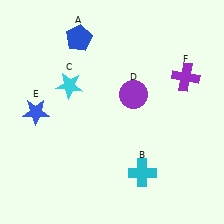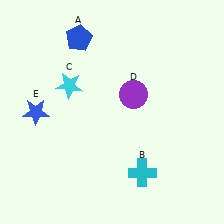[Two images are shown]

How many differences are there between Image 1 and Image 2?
There is 1 difference between the two images.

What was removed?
The purple cross (F) was removed in Image 2.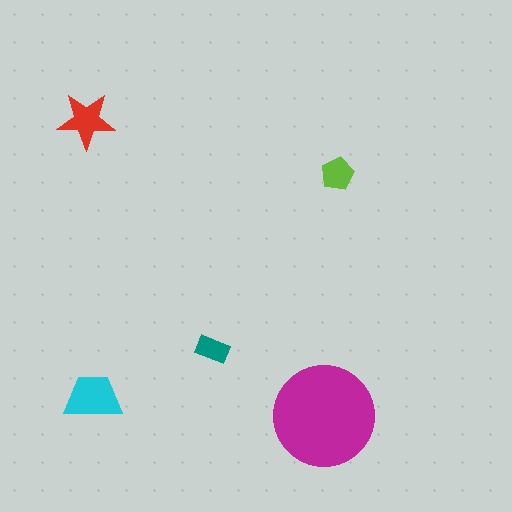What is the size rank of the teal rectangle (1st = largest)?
5th.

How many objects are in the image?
There are 5 objects in the image.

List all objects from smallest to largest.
The teal rectangle, the lime pentagon, the red star, the cyan trapezoid, the magenta circle.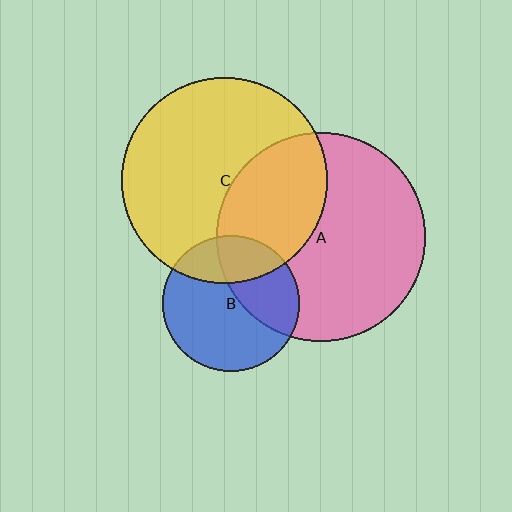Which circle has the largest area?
Circle A (pink).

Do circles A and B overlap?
Yes.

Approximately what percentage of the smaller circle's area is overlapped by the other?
Approximately 35%.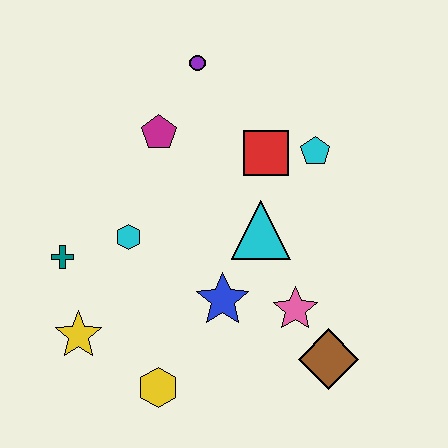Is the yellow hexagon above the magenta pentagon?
No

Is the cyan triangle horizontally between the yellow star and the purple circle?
No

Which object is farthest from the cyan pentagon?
The yellow star is farthest from the cyan pentagon.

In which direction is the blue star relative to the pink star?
The blue star is to the left of the pink star.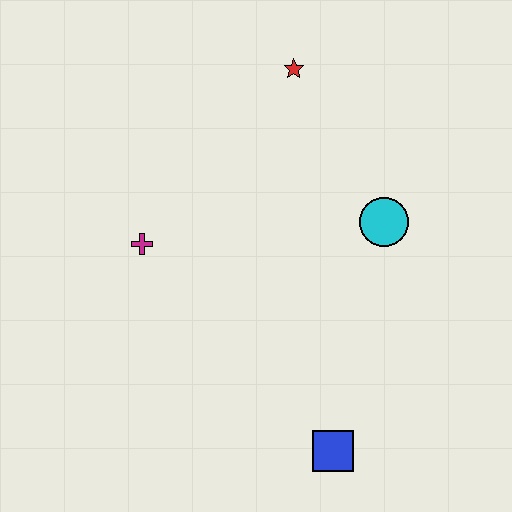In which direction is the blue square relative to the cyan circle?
The blue square is below the cyan circle.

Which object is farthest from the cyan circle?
The magenta cross is farthest from the cyan circle.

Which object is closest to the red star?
The cyan circle is closest to the red star.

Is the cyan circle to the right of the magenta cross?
Yes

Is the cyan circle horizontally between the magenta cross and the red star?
No